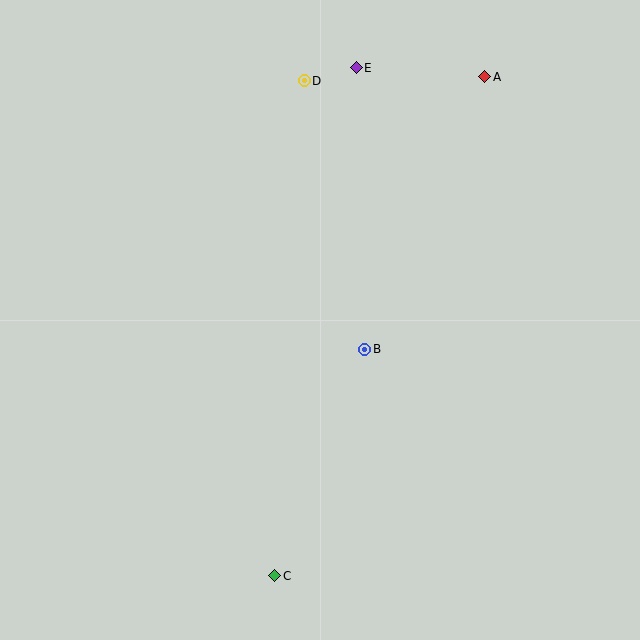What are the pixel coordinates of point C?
Point C is at (275, 576).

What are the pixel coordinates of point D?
Point D is at (304, 81).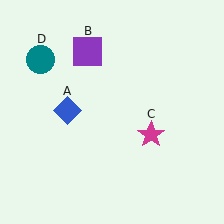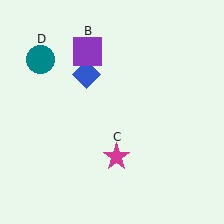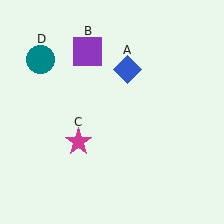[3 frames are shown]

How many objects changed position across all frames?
2 objects changed position: blue diamond (object A), magenta star (object C).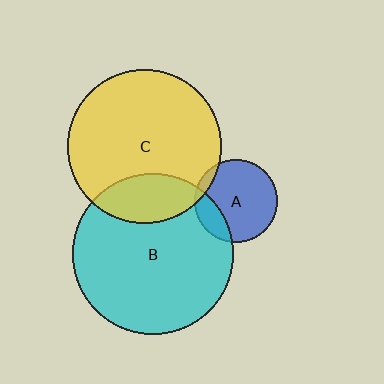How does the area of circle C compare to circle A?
Approximately 3.5 times.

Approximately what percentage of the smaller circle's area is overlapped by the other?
Approximately 20%.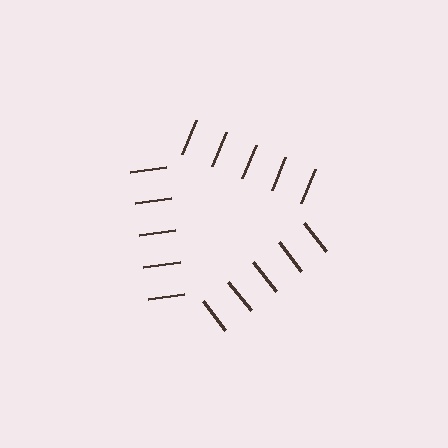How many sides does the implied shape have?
3 sides — the line-ends trace a triangle.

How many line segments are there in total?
15 — 5 along each of the 3 edges.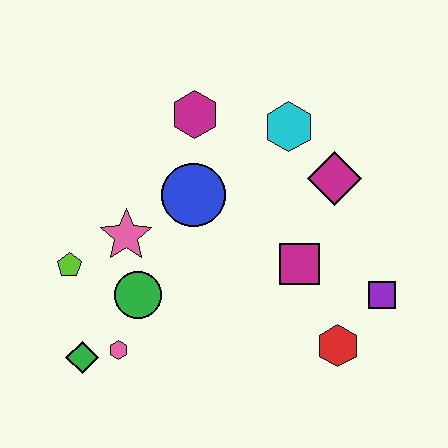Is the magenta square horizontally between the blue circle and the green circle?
No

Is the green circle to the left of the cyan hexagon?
Yes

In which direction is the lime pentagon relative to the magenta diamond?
The lime pentagon is to the left of the magenta diamond.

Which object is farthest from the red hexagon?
The lime pentagon is farthest from the red hexagon.